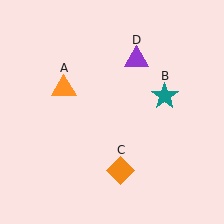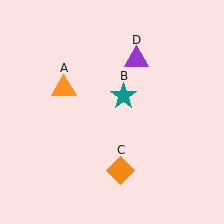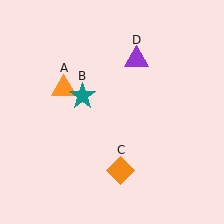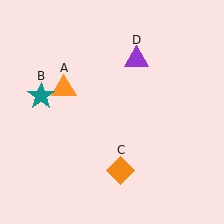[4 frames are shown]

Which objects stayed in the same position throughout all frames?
Orange triangle (object A) and orange diamond (object C) and purple triangle (object D) remained stationary.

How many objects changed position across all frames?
1 object changed position: teal star (object B).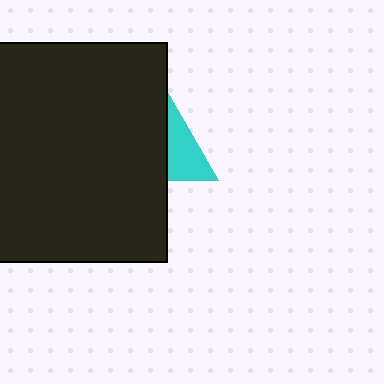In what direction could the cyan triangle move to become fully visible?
The cyan triangle could move right. That would shift it out from behind the black rectangle entirely.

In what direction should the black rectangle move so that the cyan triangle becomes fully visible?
The black rectangle should move left. That is the shortest direction to clear the overlap and leave the cyan triangle fully visible.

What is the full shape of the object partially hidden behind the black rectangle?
The partially hidden object is a cyan triangle.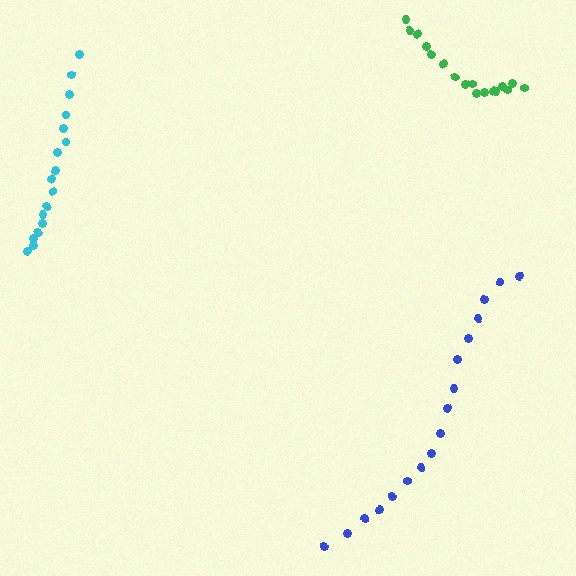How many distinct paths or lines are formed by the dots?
There are 3 distinct paths.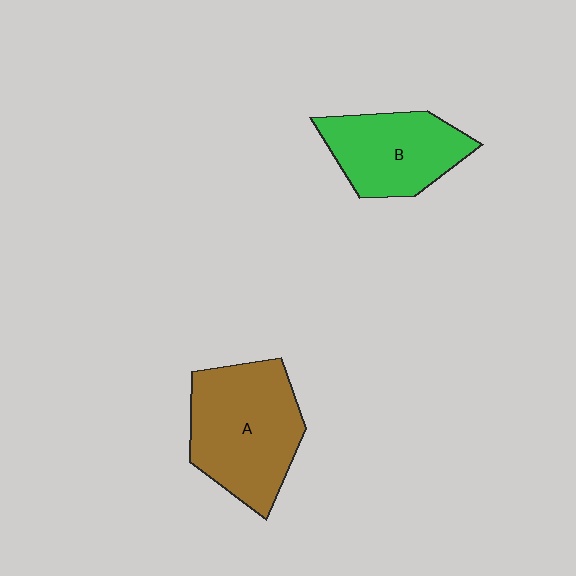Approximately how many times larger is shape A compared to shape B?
Approximately 1.3 times.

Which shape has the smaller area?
Shape B (green).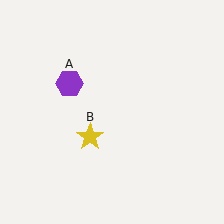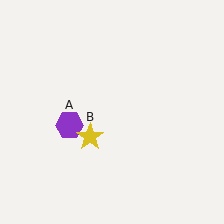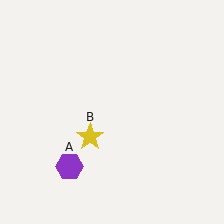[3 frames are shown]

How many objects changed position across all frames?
1 object changed position: purple hexagon (object A).